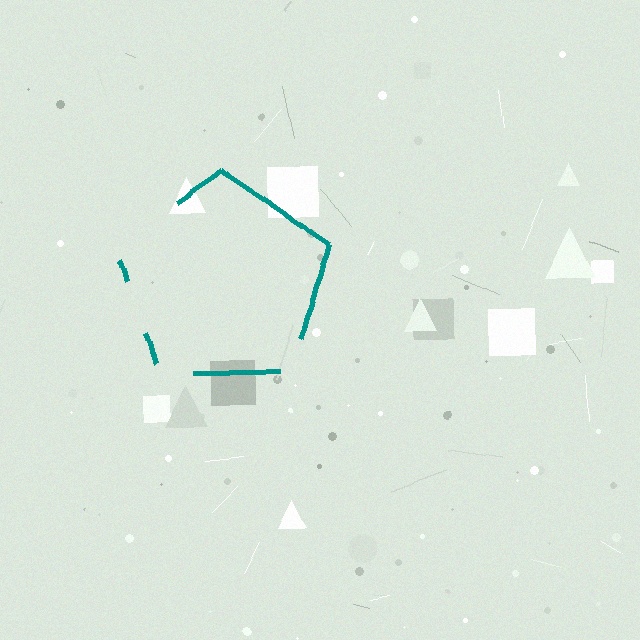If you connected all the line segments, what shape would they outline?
They would outline a pentagon.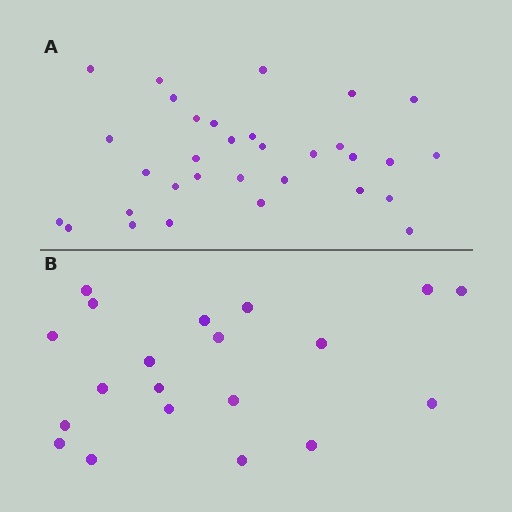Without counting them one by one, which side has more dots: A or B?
Region A (the top region) has more dots.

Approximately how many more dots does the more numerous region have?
Region A has roughly 12 or so more dots than region B.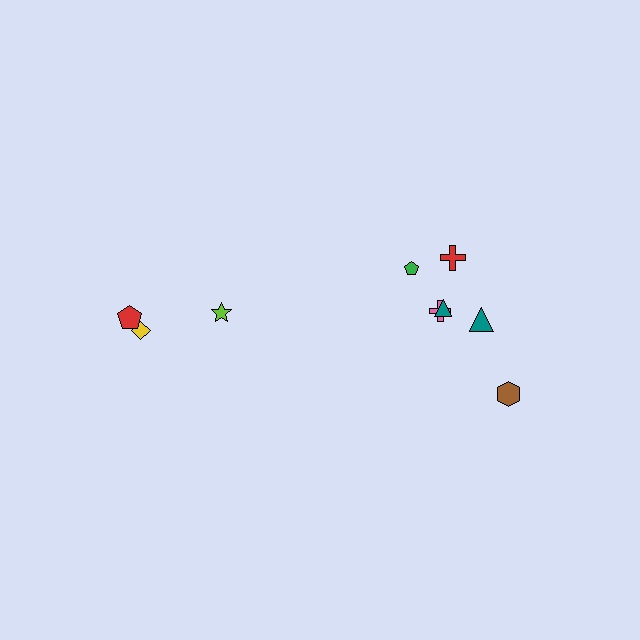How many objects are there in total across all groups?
There are 9 objects.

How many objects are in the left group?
There are 3 objects.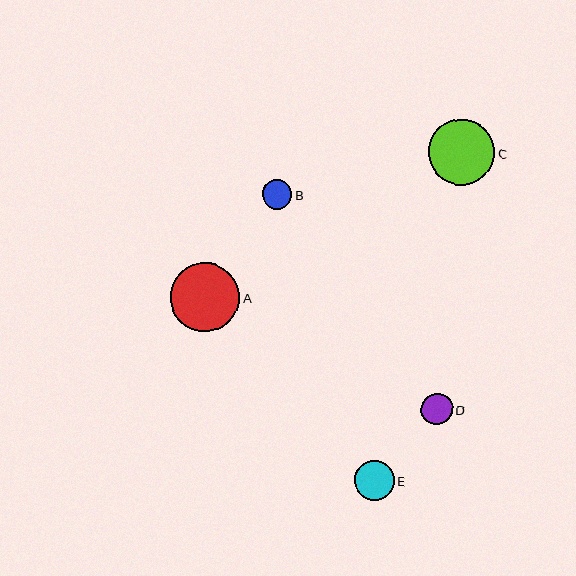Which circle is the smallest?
Circle B is the smallest with a size of approximately 29 pixels.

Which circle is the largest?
Circle A is the largest with a size of approximately 69 pixels.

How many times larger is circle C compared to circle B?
Circle C is approximately 2.2 times the size of circle B.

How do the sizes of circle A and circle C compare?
Circle A and circle C are approximately the same size.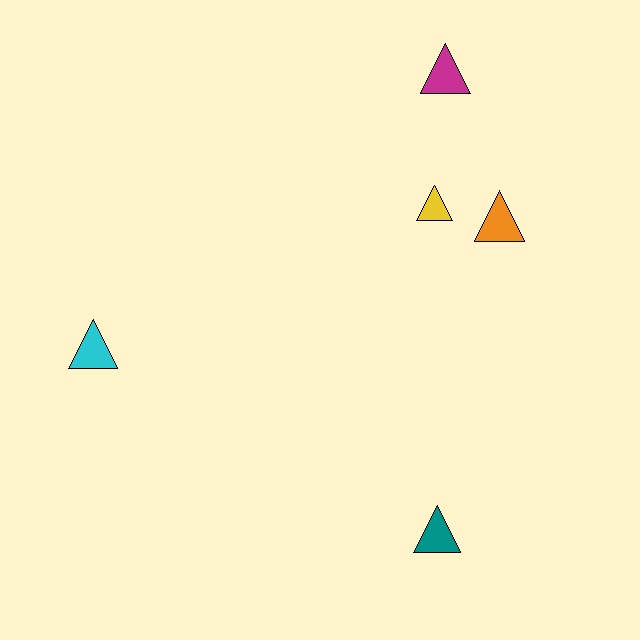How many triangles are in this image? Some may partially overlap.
There are 5 triangles.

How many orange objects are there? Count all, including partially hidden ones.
There is 1 orange object.